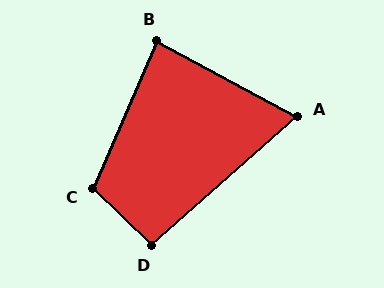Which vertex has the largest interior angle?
C, at approximately 111 degrees.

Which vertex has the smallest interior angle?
A, at approximately 69 degrees.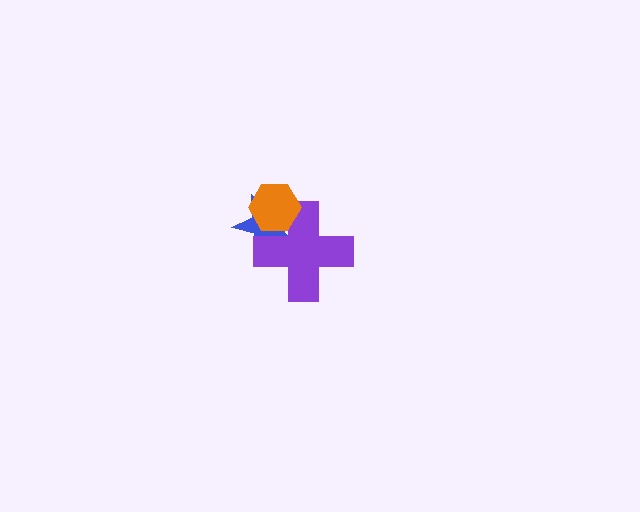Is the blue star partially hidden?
Yes, it is partially covered by another shape.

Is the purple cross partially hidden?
Yes, it is partially covered by another shape.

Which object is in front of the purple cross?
The orange hexagon is in front of the purple cross.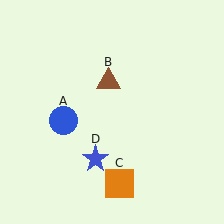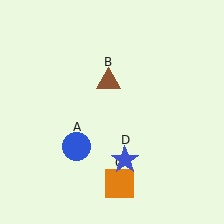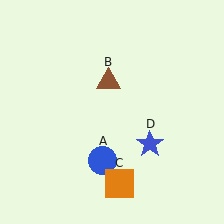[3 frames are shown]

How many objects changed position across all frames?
2 objects changed position: blue circle (object A), blue star (object D).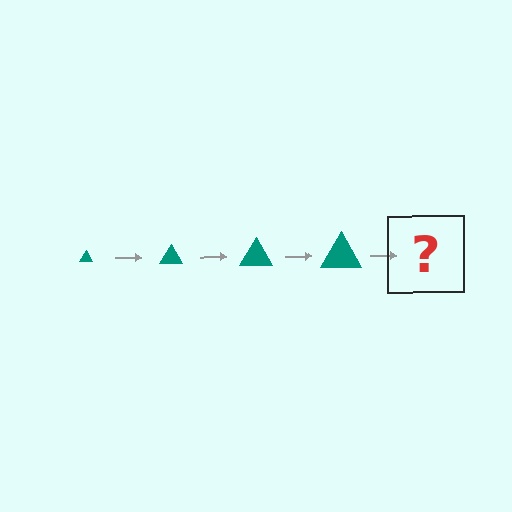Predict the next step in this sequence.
The next step is a teal triangle, larger than the previous one.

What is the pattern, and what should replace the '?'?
The pattern is that the triangle gets progressively larger each step. The '?' should be a teal triangle, larger than the previous one.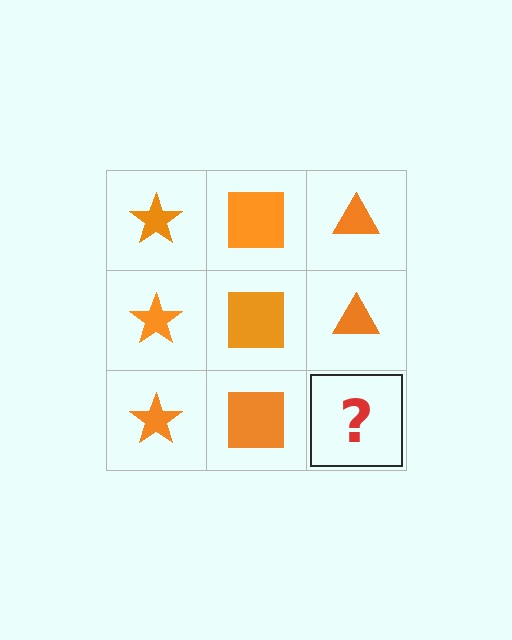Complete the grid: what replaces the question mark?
The question mark should be replaced with an orange triangle.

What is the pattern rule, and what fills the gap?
The rule is that each column has a consistent shape. The gap should be filled with an orange triangle.